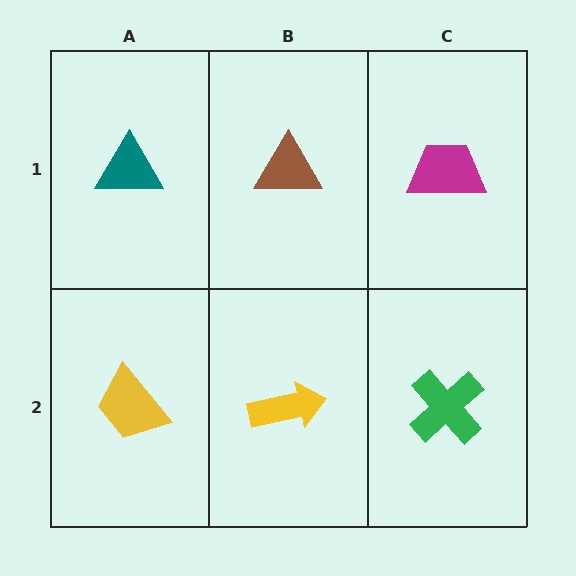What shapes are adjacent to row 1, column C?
A green cross (row 2, column C), a brown triangle (row 1, column B).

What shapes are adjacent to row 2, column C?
A magenta trapezoid (row 1, column C), a yellow arrow (row 2, column B).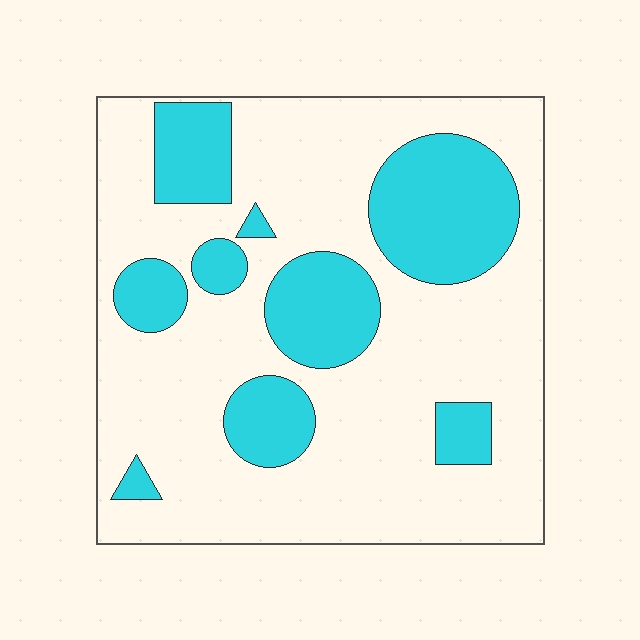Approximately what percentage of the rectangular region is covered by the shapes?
Approximately 30%.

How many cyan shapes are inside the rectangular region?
9.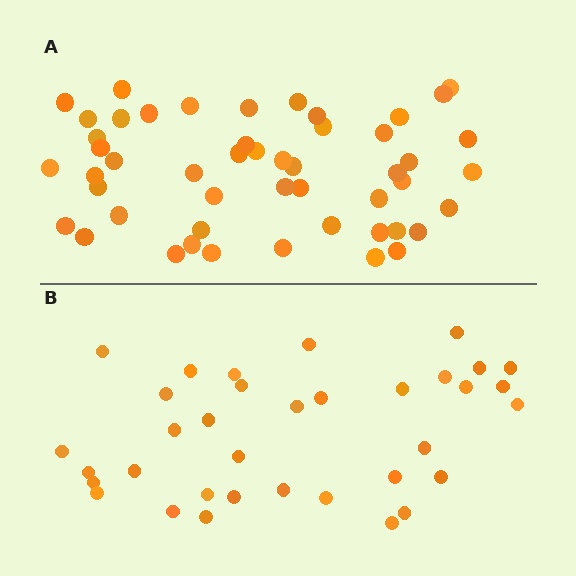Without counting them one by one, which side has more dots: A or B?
Region A (the top region) has more dots.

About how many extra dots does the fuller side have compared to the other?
Region A has approximately 15 more dots than region B.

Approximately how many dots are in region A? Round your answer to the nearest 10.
About 50 dots.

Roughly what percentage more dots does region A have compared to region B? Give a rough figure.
About 45% more.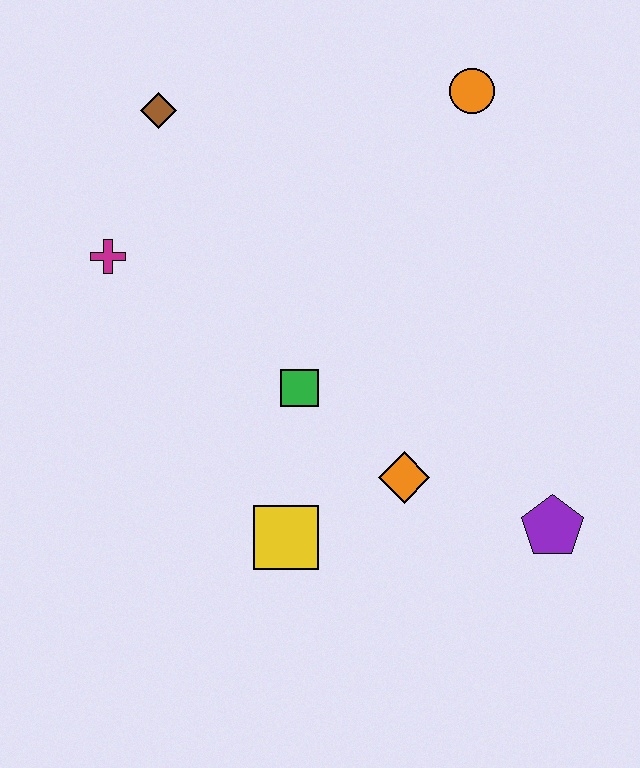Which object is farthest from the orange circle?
The yellow square is farthest from the orange circle.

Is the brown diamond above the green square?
Yes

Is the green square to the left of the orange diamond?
Yes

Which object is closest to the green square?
The orange diamond is closest to the green square.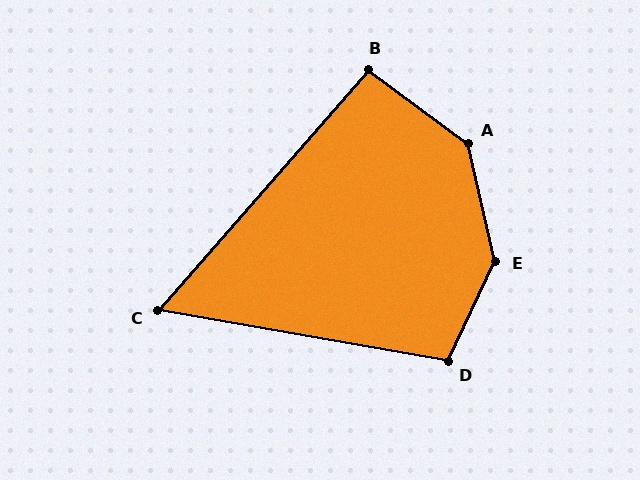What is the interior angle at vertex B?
Approximately 95 degrees (approximately right).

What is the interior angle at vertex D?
Approximately 105 degrees (obtuse).